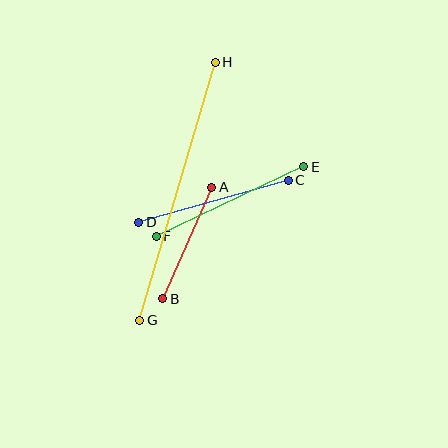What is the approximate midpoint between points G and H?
The midpoint is at approximately (178, 191) pixels.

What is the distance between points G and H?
The distance is approximately 269 pixels.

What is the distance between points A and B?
The distance is approximately 122 pixels.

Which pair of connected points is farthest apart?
Points G and H are farthest apart.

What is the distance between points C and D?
The distance is approximately 155 pixels.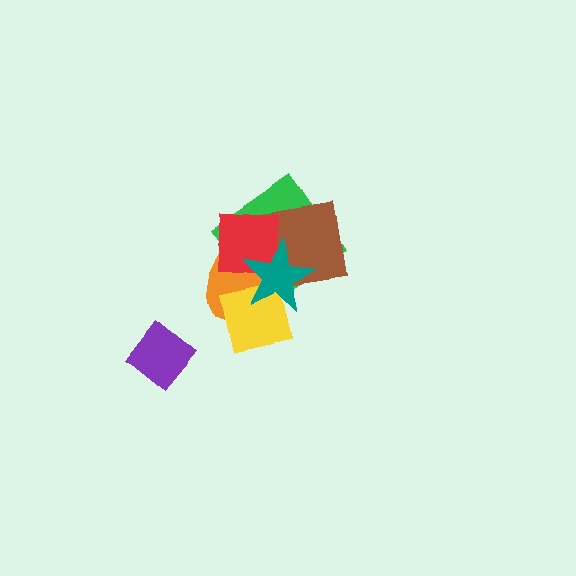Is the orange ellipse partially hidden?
Yes, it is partially covered by another shape.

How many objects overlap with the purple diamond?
0 objects overlap with the purple diamond.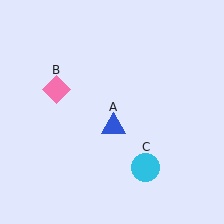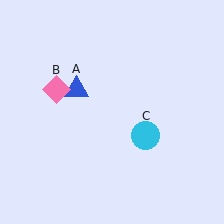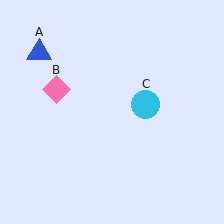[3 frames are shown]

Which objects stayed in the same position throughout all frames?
Pink diamond (object B) remained stationary.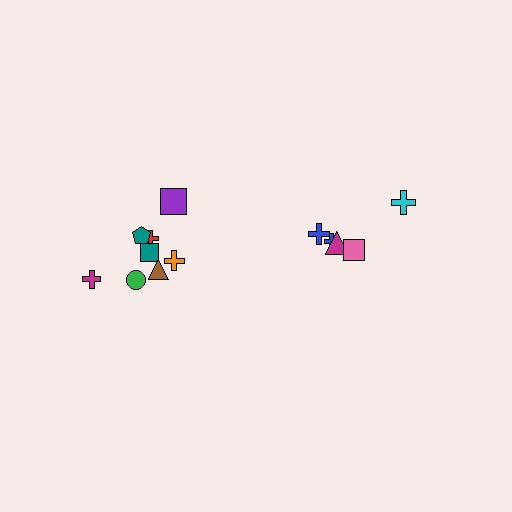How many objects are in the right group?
There are 5 objects.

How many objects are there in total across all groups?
There are 13 objects.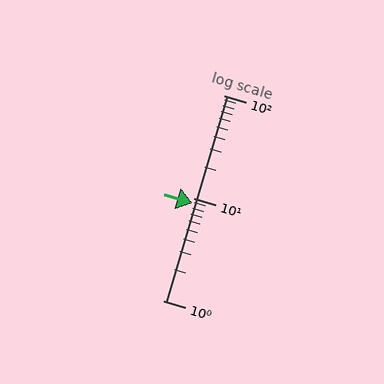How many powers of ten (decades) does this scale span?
The scale spans 2 decades, from 1 to 100.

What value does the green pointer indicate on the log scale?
The pointer indicates approximately 8.9.